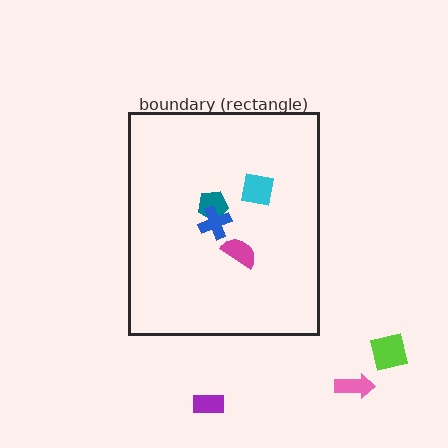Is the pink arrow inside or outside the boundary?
Outside.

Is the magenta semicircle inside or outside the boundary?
Inside.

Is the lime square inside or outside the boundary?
Outside.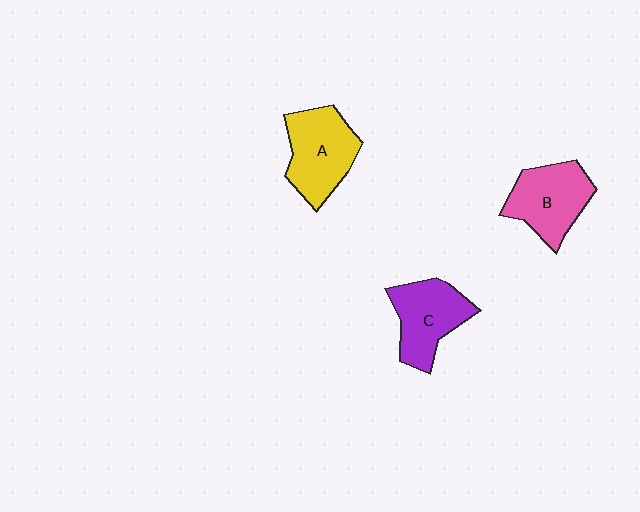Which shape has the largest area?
Shape A (yellow).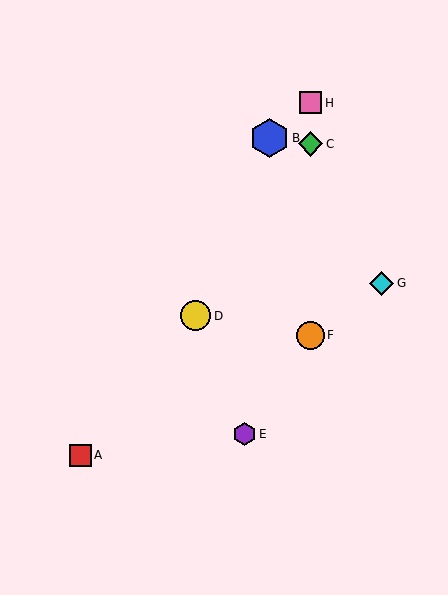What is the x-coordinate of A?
Object A is at x≈80.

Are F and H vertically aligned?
Yes, both are at x≈310.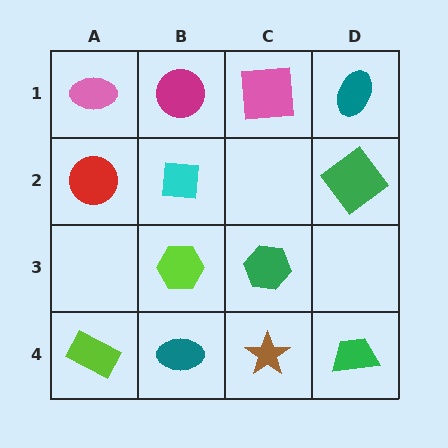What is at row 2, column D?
A green diamond.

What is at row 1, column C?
A pink square.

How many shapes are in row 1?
4 shapes.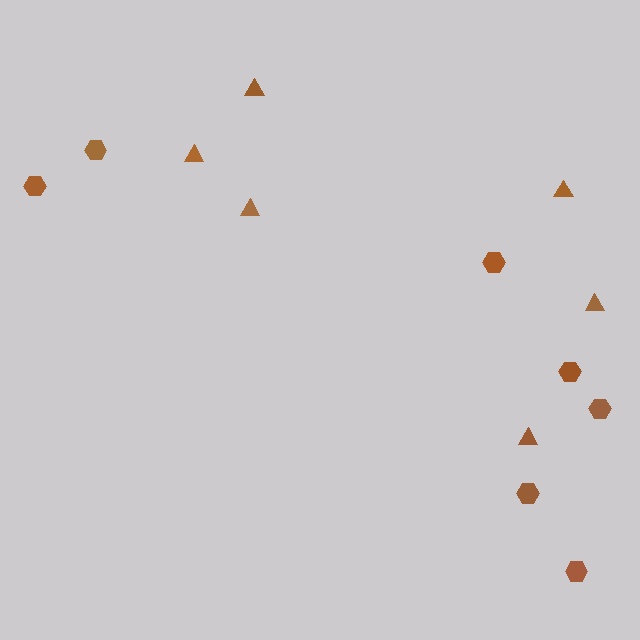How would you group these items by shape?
There are 2 groups: one group of triangles (6) and one group of hexagons (7).